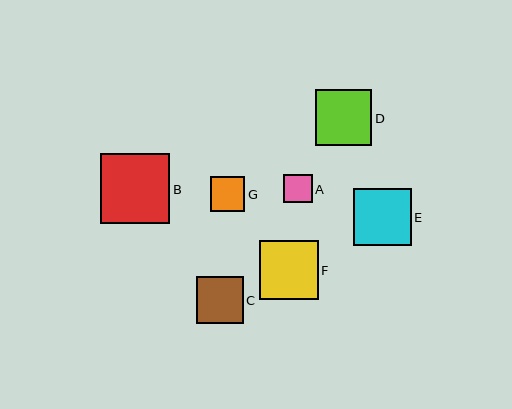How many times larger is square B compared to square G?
Square B is approximately 2.0 times the size of square G.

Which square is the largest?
Square B is the largest with a size of approximately 70 pixels.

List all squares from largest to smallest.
From largest to smallest: B, F, E, D, C, G, A.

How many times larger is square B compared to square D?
Square B is approximately 1.2 times the size of square D.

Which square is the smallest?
Square A is the smallest with a size of approximately 28 pixels.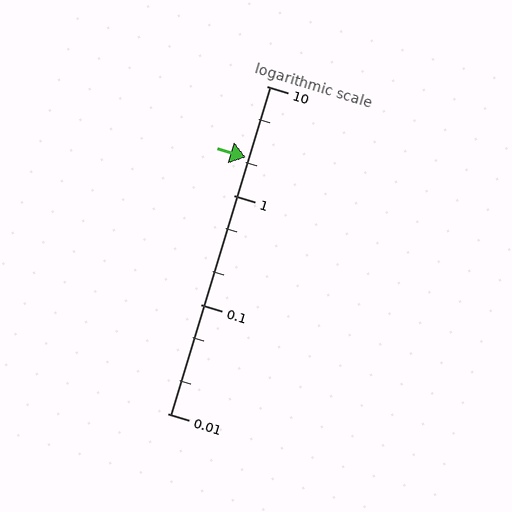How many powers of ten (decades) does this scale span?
The scale spans 3 decades, from 0.01 to 10.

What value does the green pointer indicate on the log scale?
The pointer indicates approximately 2.2.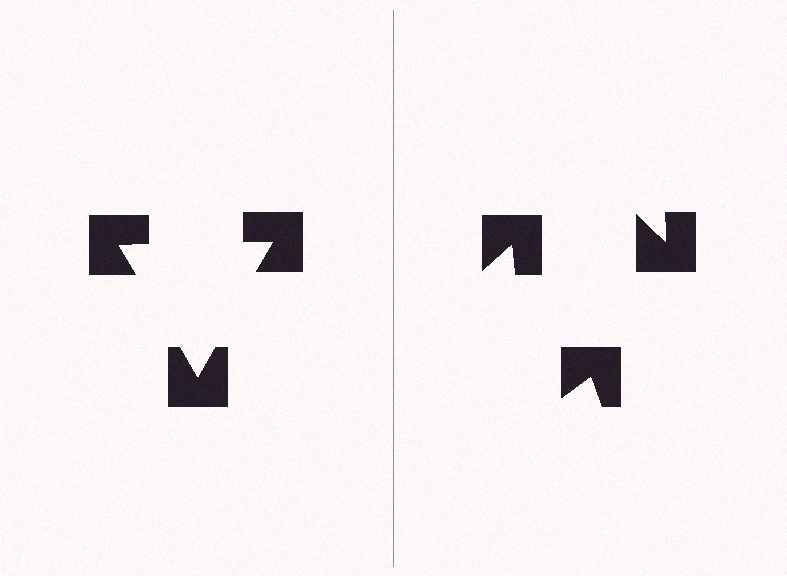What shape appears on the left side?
An illusory triangle.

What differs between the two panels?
The notched squares are positioned identically on both sides; only the wedge orientations differ. On the left they align to a triangle; on the right they are misaligned.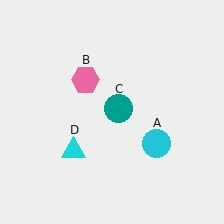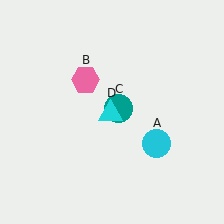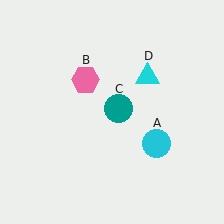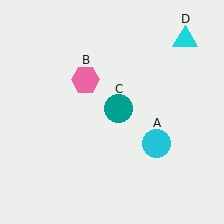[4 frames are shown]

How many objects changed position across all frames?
1 object changed position: cyan triangle (object D).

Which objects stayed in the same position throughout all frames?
Cyan circle (object A) and pink hexagon (object B) and teal circle (object C) remained stationary.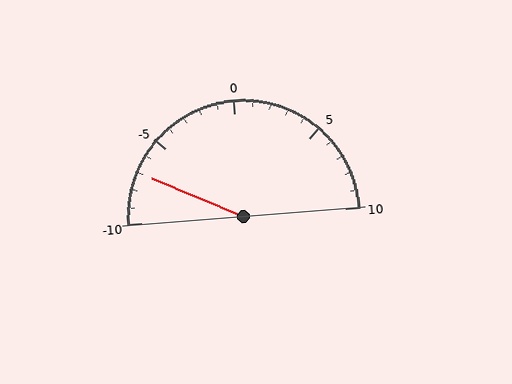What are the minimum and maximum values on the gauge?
The gauge ranges from -10 to 10.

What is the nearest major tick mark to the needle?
The nearest major tick mark is -5.